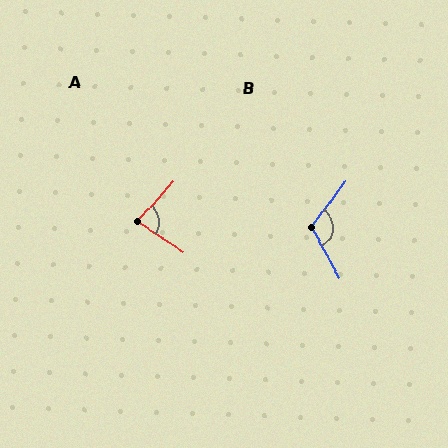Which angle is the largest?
B, at approximately 114 degrees.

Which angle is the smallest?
A, at approximately 80 degrees.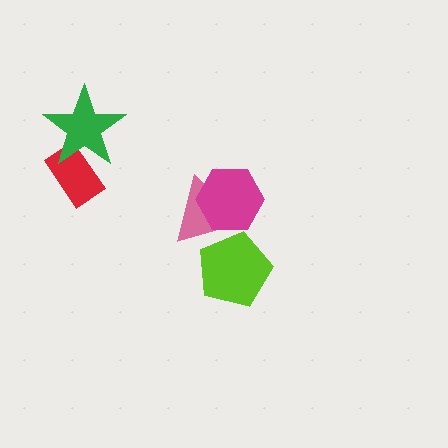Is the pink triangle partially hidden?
Yes, it is partially covered by another shape.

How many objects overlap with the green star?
1 object overlaps with the green star.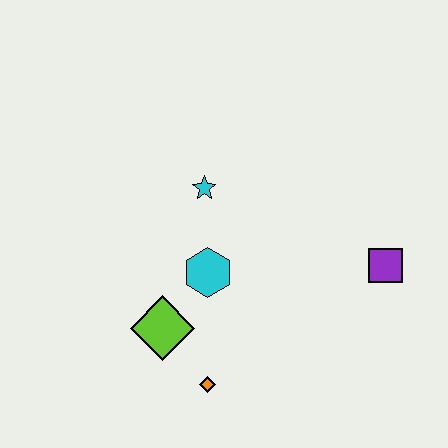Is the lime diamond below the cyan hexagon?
Yes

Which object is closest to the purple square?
The cyan hexagon is closest to the purple square.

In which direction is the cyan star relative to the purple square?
The cyan star is to the left of the purple square.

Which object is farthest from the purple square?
The lime diamond is farthest from the purple square.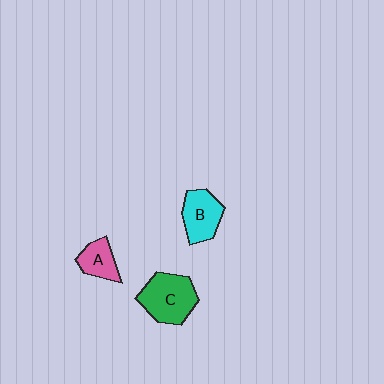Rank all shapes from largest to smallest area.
From largest to smallest: C (green), B (cyan), A (pink).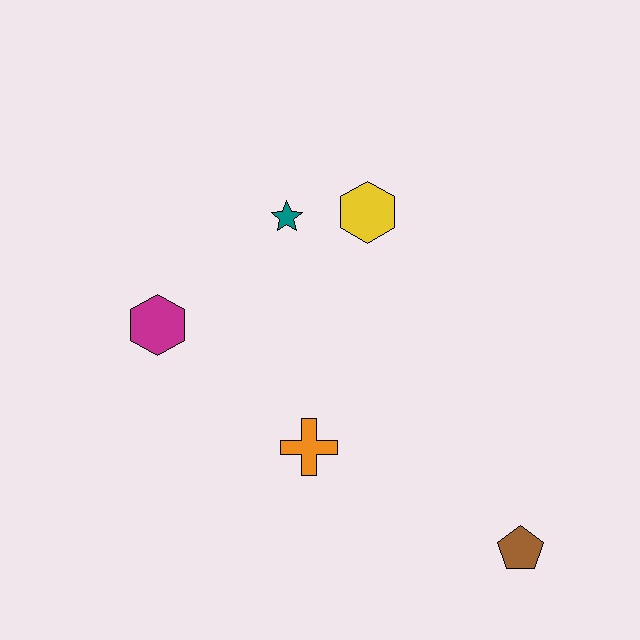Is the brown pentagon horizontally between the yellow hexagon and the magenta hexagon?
No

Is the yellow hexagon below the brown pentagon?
No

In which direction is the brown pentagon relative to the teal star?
The brown pentagon is below the teal star.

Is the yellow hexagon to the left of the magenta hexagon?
No